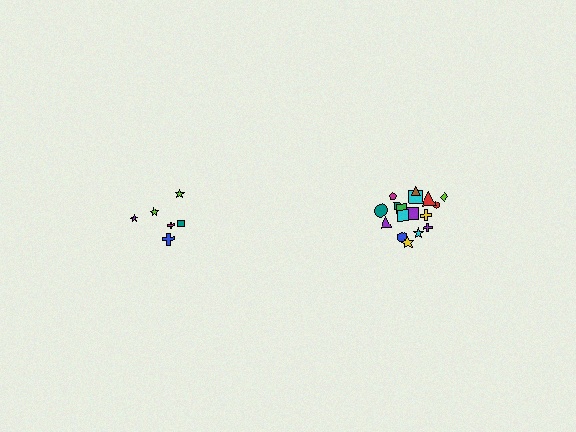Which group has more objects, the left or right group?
The right group.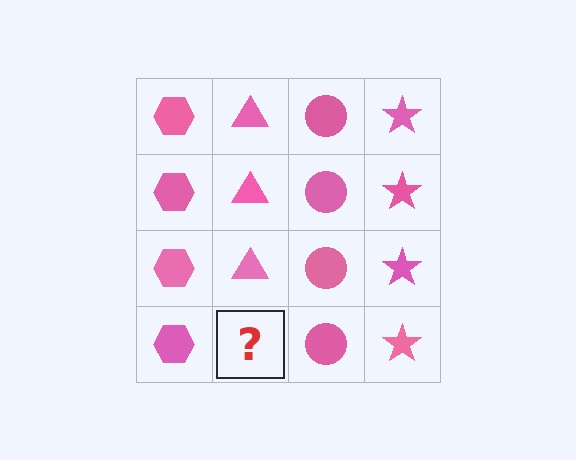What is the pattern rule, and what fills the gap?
The rule is that each column has a consistent shape. The gap should be filled with a pink triangle.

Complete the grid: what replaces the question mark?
The question mark should be replaced with a pink triangle.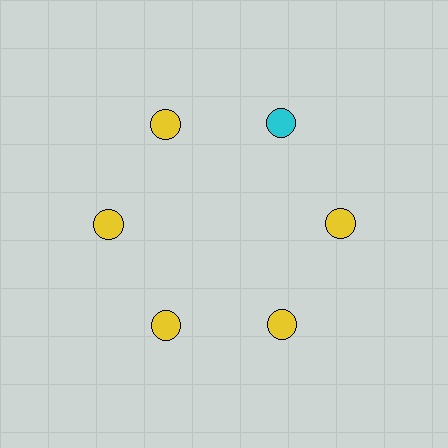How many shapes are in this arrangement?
There are 6 shapes arranged in a ring pattern.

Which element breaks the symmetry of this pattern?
The cyan circle at roughly the 1 o'clock position breaks the symmetry. All other shapes are yellow circles.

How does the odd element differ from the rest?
It has a different color: cyan instead of yellow.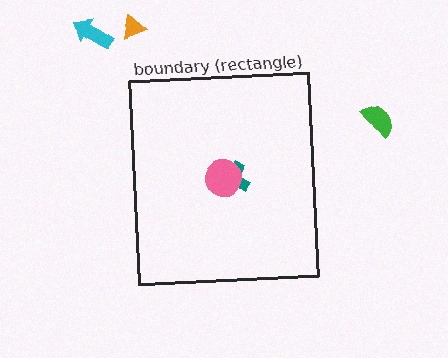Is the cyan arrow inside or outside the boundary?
Outside.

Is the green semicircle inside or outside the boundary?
Outside.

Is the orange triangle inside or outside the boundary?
Outside.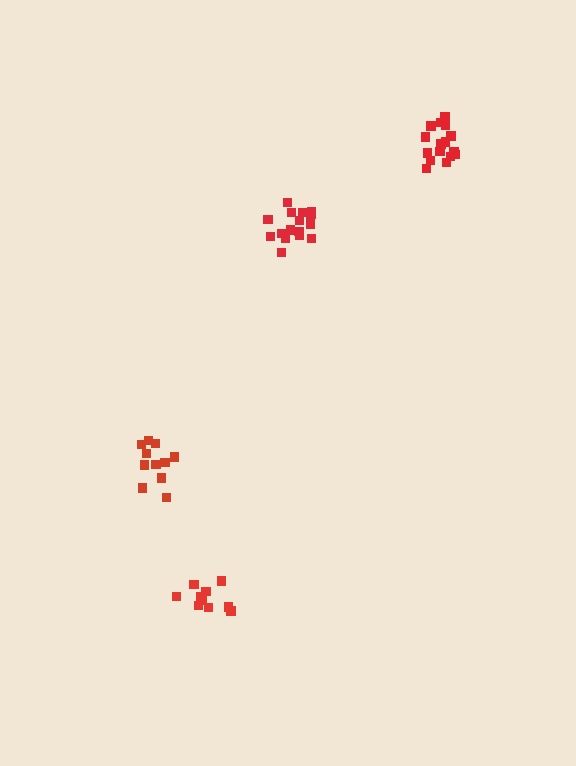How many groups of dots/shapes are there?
There are 4 groups.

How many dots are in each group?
Group 1: 16 dots, Group 2: 10 dots, Group 3: 11 dots, Group 4: 16 dots (53 total).